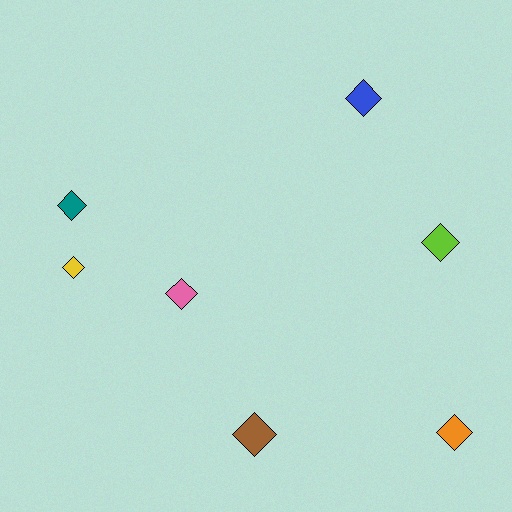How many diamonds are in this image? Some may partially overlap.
There are 7 diamonds.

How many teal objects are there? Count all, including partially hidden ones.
There is 1 teal object.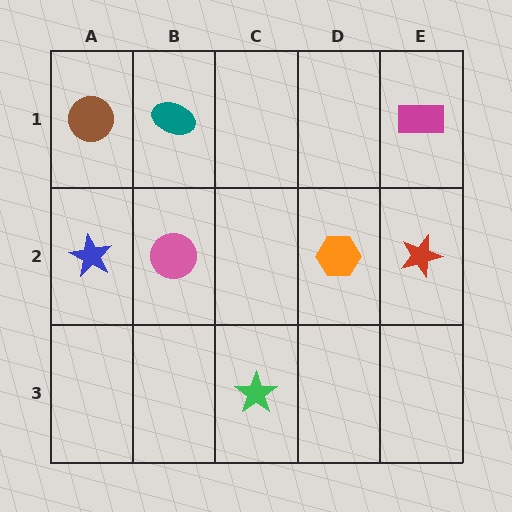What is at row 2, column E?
A red star.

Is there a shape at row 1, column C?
No, that cell is empty.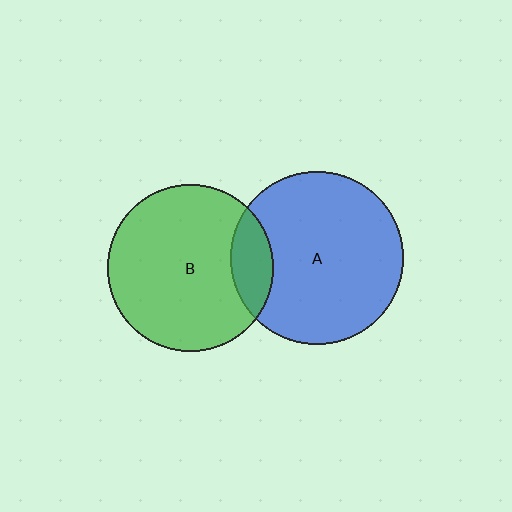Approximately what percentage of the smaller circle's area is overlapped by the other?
Approximately 15%.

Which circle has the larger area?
Circle A (blue).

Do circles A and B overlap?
Yes.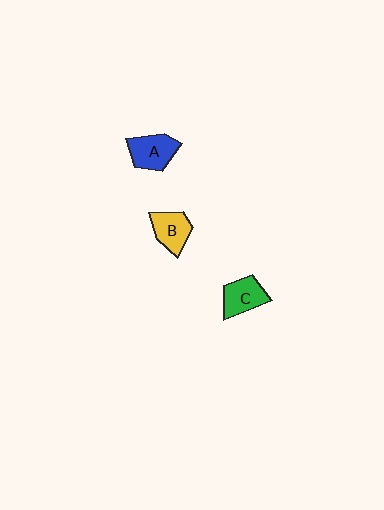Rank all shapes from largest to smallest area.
From largest to smallest: A (blue), C (green), B (yellow).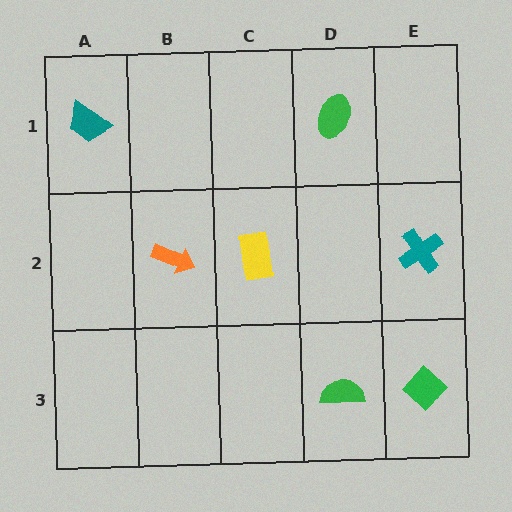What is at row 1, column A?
A teal trapezoid.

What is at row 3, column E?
A green diamond.